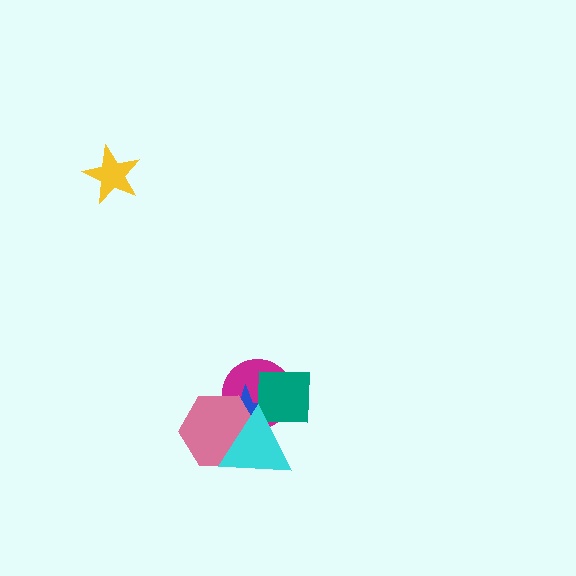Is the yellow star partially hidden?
No, no other shape covers it.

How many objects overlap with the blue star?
4 objects overlap with the blue star.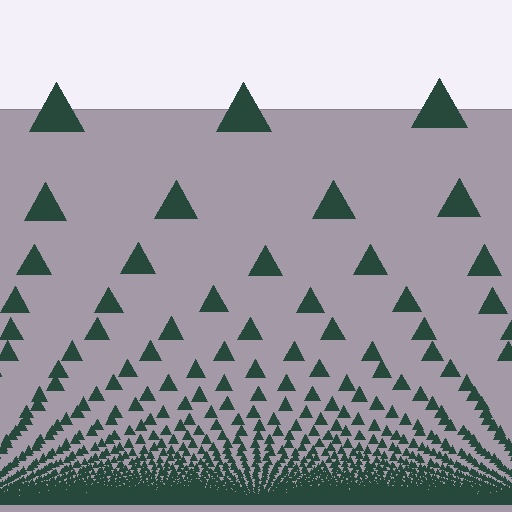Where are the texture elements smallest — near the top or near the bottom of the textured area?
Near the bottom.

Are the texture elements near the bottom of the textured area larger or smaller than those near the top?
Smaller. The gradient is inverted — elements near the bottom are smaller and denser.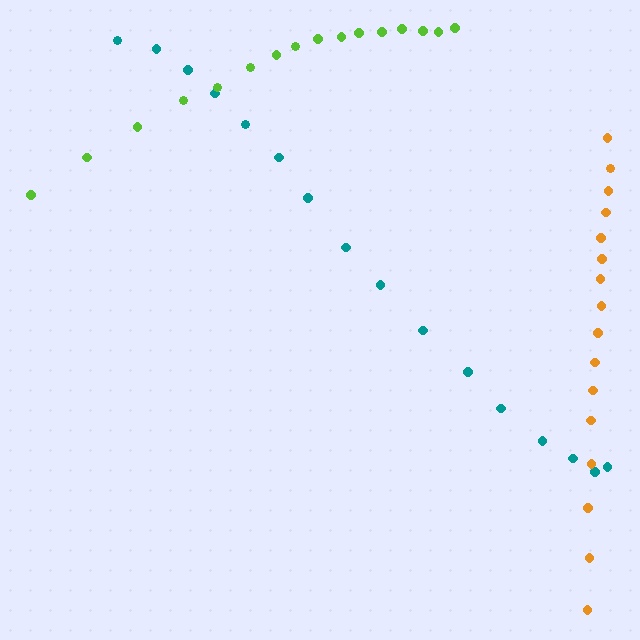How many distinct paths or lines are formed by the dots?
There are 3 distinct paths.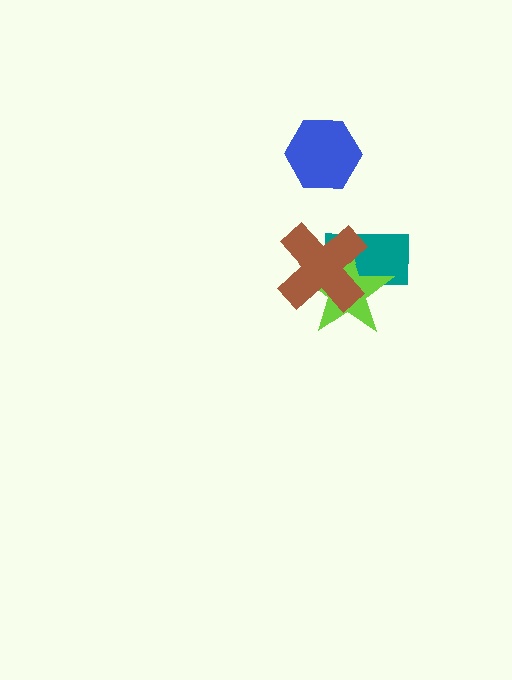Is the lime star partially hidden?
Yes, it is partially covered by another shape.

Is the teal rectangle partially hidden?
Yes, it is partially covered by another shape.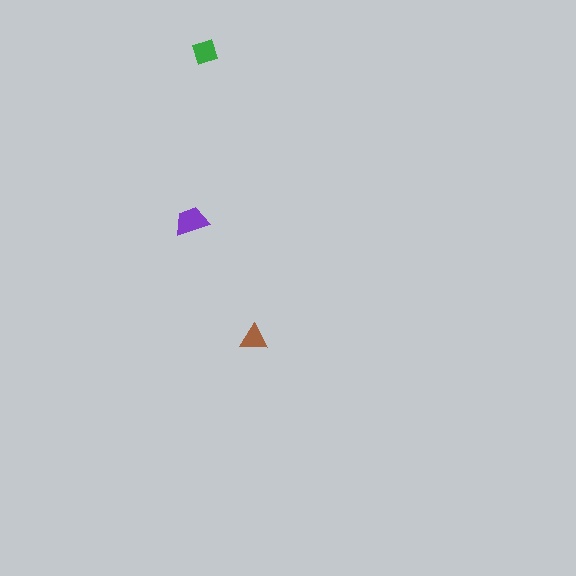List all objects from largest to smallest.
The purple trapezoid, the green diamond, the brown triangle.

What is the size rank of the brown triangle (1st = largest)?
3rd.